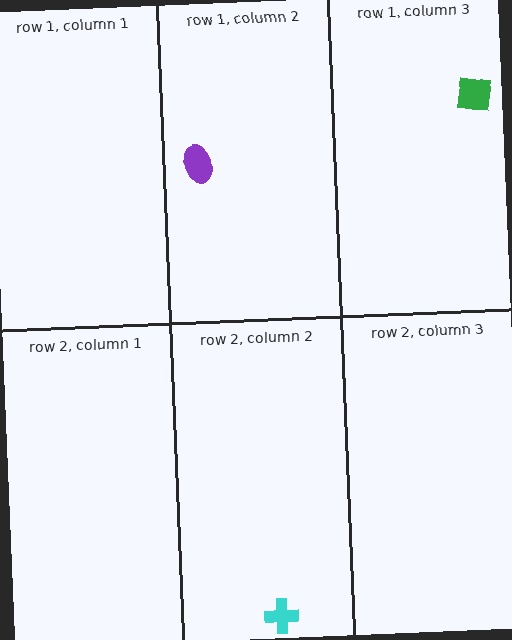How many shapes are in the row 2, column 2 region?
1.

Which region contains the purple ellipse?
The row 1, column 2 region.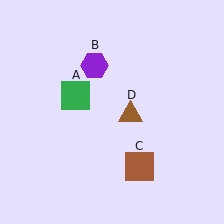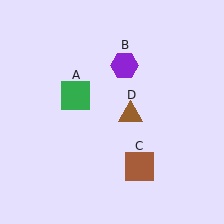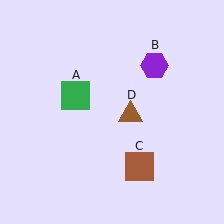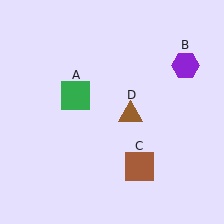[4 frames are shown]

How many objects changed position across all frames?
1 object changed position: purple hexagon (object B).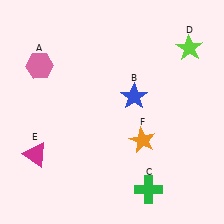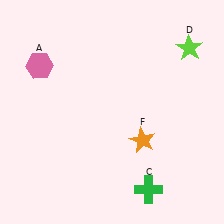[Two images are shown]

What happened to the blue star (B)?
The blue star (B) was removed in Image 2. It was in the top-right area of Image 1.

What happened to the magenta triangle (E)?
The magenta triangle (E) was removed in Image 2. It was in the bottom-left area of Image 1.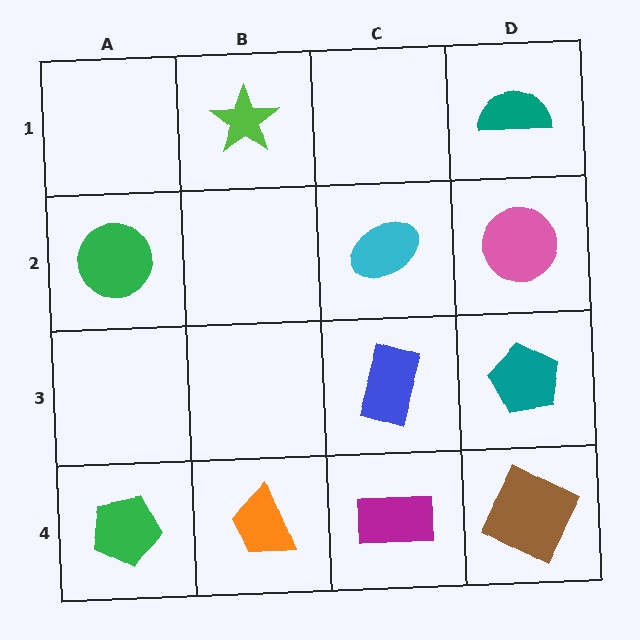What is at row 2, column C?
A cyan ellipse.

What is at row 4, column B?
An orange trapezoid.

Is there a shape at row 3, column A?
No, that cell is empty.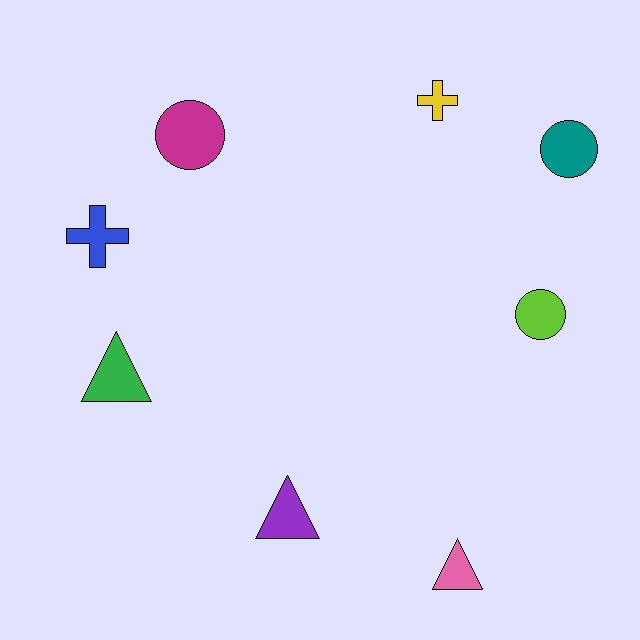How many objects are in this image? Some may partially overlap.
There are 8 objects.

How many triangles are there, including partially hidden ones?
There are 3 triangles.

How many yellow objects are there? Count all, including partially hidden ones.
There is 1 yellow object.